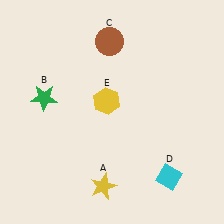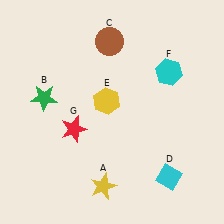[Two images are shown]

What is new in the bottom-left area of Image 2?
A red star (G) was added in the bottom-left area of Image 2.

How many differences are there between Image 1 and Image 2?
There are 2 differences between the two images.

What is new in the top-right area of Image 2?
A cyan hexagon (F) was added in the top-right area of Image 2.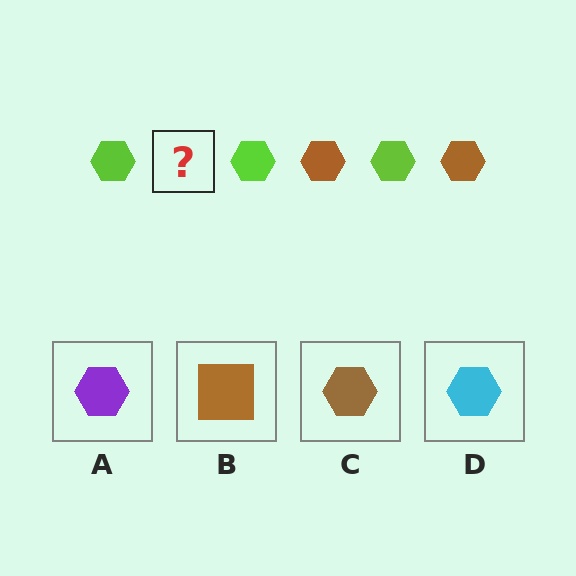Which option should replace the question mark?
Option C.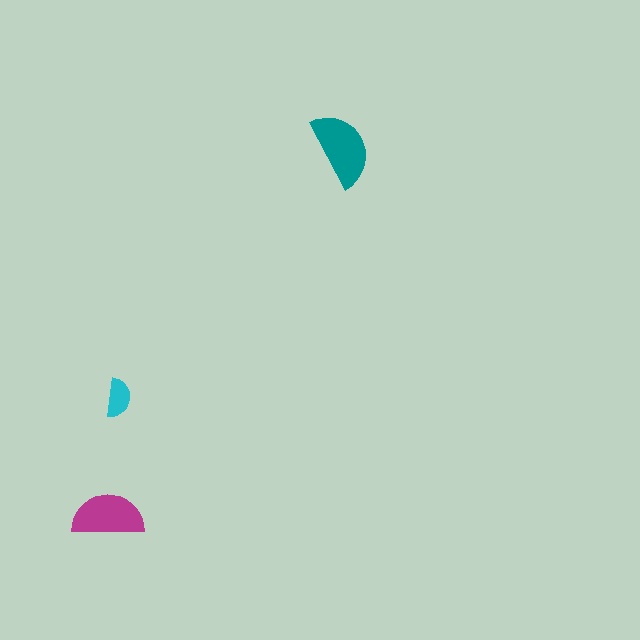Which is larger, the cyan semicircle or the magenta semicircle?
The magenta one.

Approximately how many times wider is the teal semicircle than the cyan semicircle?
About 2 times wider.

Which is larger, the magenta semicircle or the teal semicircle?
The teal one.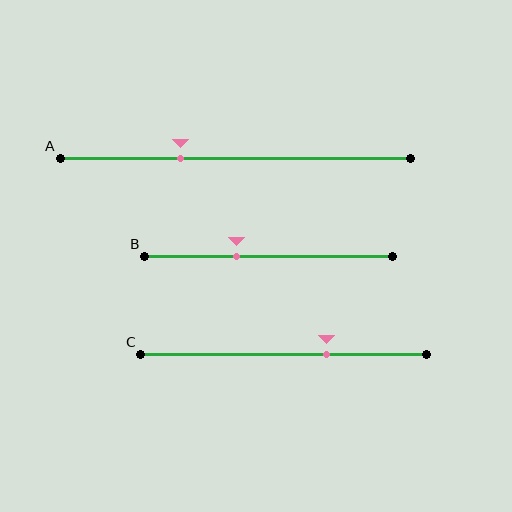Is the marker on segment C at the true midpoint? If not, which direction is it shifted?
No, the marker on segment C is shifted to the right by about 15% of the segment length.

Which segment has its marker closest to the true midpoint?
Segment B has its marker closest to the true midpoint.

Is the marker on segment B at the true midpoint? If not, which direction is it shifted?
No, the marker on segment B is shifted to the left by about 13% of the segment length.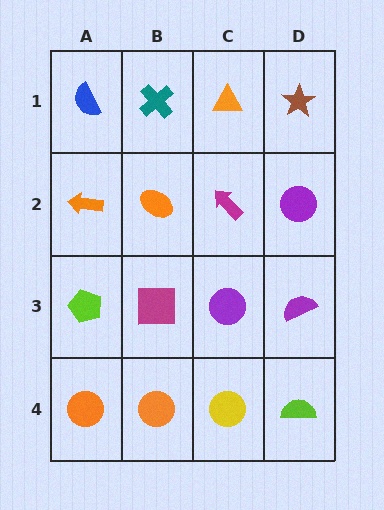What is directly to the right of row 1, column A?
A teal cross.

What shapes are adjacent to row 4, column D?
A purple semicircle (row 3, column D), a yellow circle (row 4, column C).